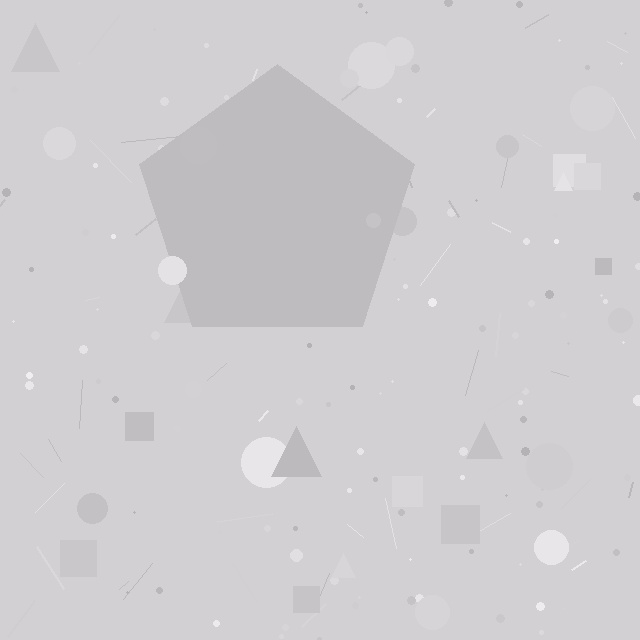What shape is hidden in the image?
A pentagon is hidden in the image.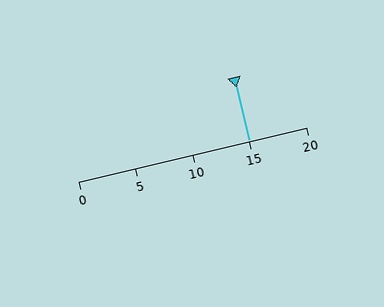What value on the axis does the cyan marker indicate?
The marker indicates approximately 15.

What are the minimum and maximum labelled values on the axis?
The axis runs from 0 to 20.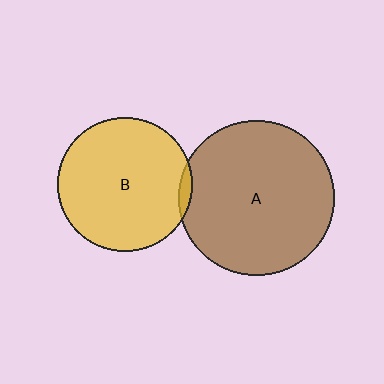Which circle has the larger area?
Circle A (brown).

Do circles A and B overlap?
Yes.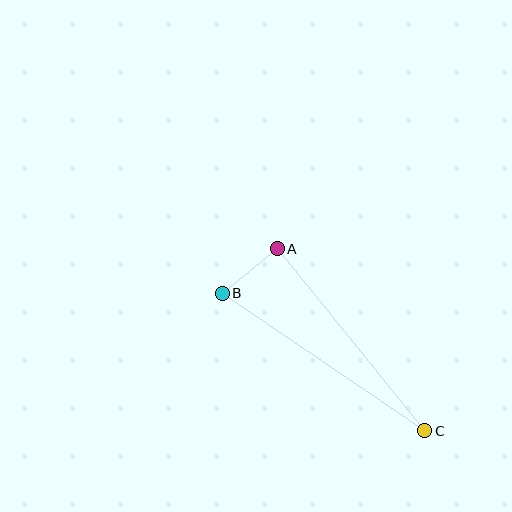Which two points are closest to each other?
Points A and B are closest to each other.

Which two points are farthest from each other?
Points B and C are farthest from each other.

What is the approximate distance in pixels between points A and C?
The distance between A and C is approximately 234 pixels.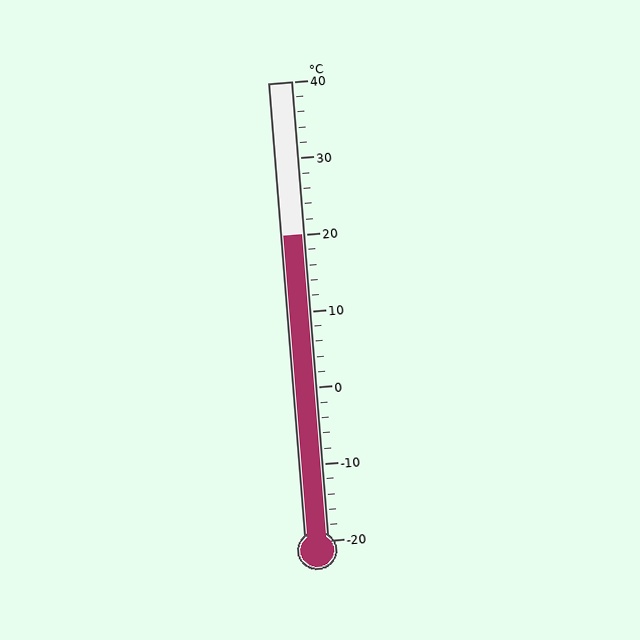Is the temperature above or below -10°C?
The temperature is above -10°C.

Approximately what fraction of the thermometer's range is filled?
The thermometer is filled to approximately 65% of its range.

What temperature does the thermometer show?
The thermometer shows approximately 20°C.